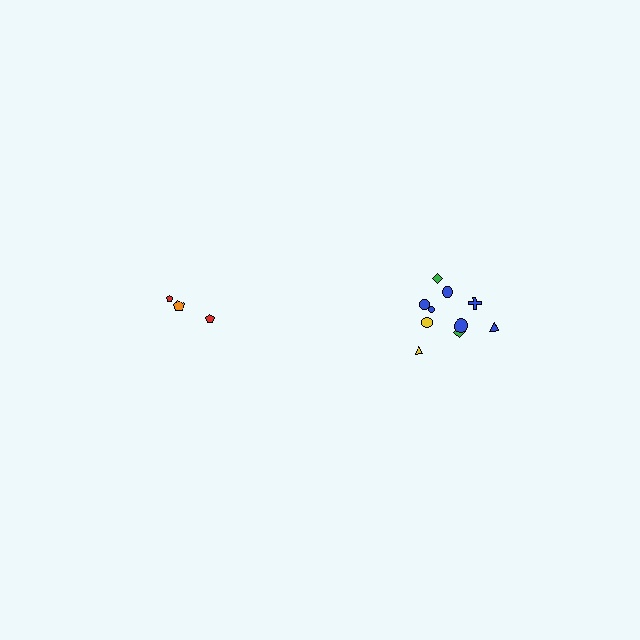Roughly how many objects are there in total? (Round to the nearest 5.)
Roughly 15 objects in total.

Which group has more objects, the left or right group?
The right group.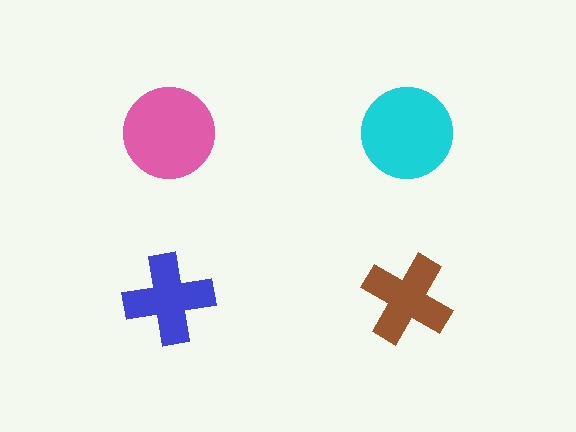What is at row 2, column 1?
A blue cross.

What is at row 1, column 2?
A cyan circle.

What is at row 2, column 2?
A brown cross.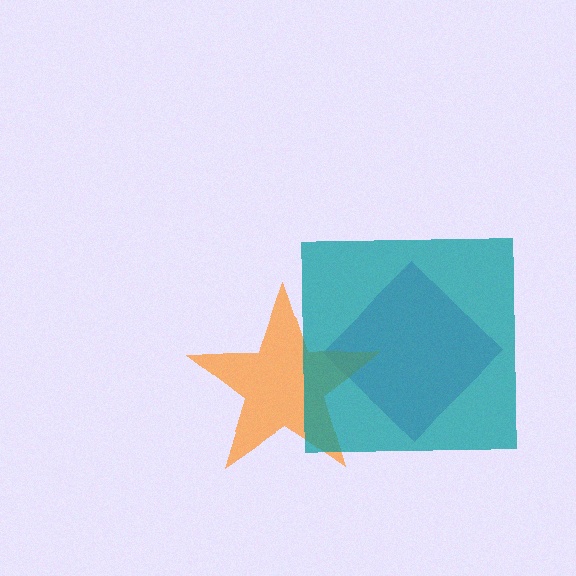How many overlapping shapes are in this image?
There are 3 overlapping shapes in the image.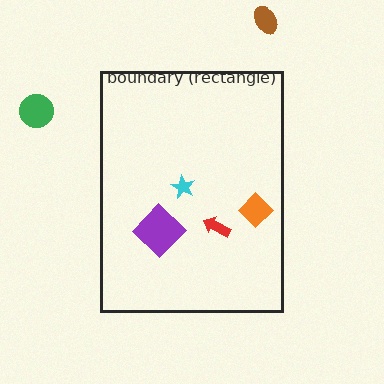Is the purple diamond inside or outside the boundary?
Inside.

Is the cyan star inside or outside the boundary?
Inside.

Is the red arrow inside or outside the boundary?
Inside.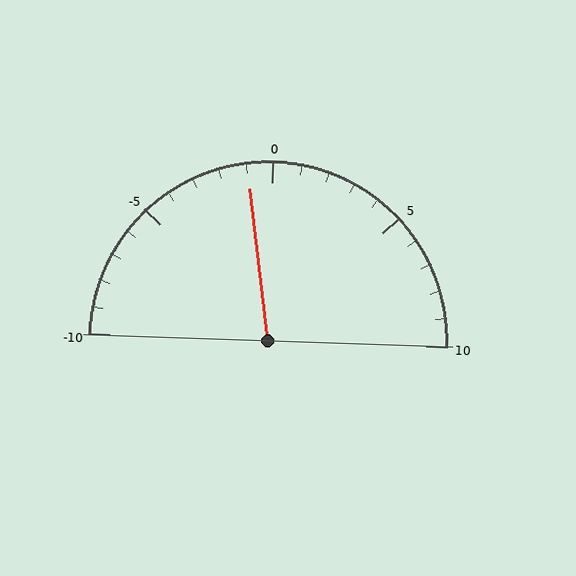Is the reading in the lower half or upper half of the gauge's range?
The reading is in the lower half of the range (-10 to 10).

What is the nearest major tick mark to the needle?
The nearest major tick mark is 0.